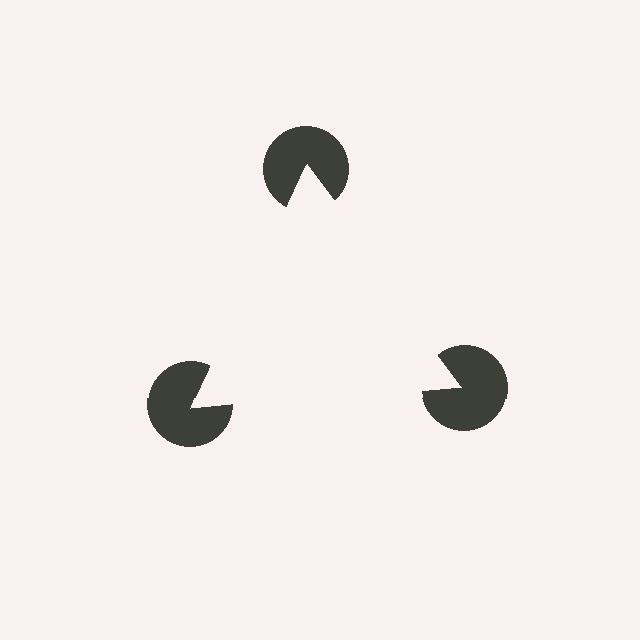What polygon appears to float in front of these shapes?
An illusory triangle — its edges are inferred from the aligned wedge cuts in the pac-man discs, not physically drawn.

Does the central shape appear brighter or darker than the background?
It typically appears slightly brighter than the background, even though no actual brightness change is drawn.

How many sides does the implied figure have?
3 sides.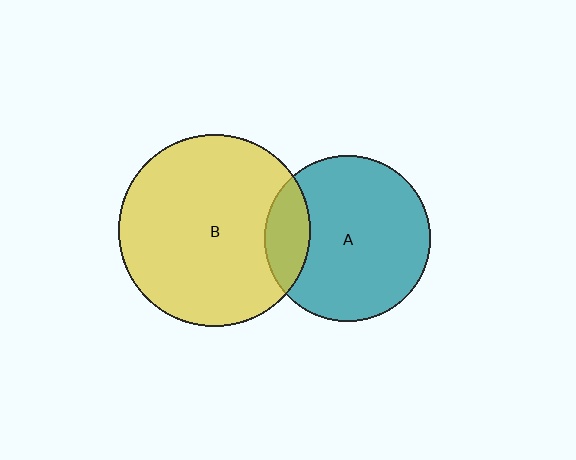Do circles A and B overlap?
Yes.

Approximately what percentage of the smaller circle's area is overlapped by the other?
Approximately 15%.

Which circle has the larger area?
Circle B (yellow).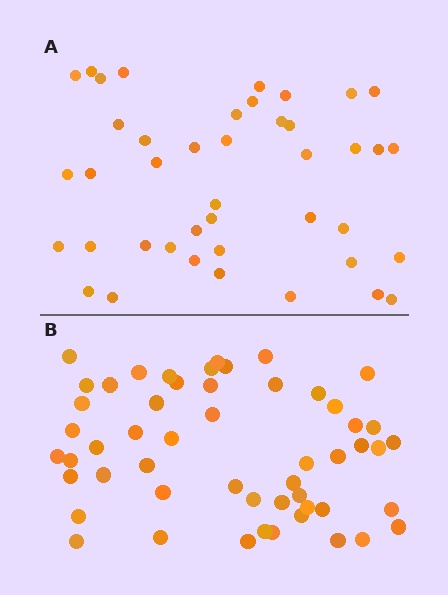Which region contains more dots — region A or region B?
Region B (the bottom region) has more dots.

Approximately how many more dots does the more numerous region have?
Region B has roughly 12 or so more dots than region A.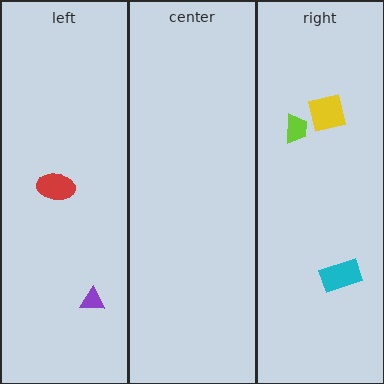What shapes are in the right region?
The cyan rectangle, the lime trapezoid, the yellow square.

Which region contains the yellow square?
The right region.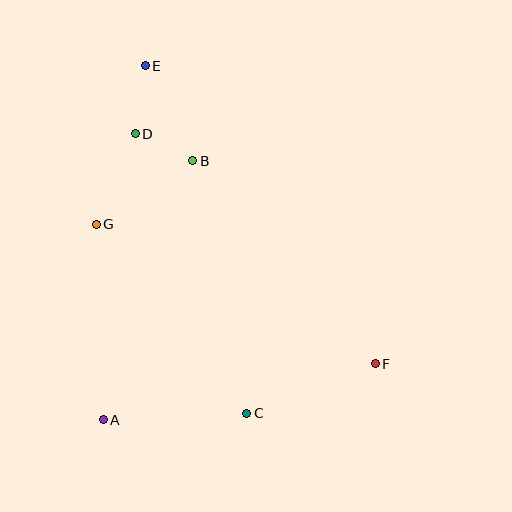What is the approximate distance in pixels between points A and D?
The distance between A and D is approximately 287 pixels.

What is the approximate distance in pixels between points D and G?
The distance between D and G is approximately 98 pixels.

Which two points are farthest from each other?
Points E and F are farthest from each other.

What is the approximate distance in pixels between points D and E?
The distance between D and E is approximately 69 pixels.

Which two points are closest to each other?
Points B and D are closest to each other.